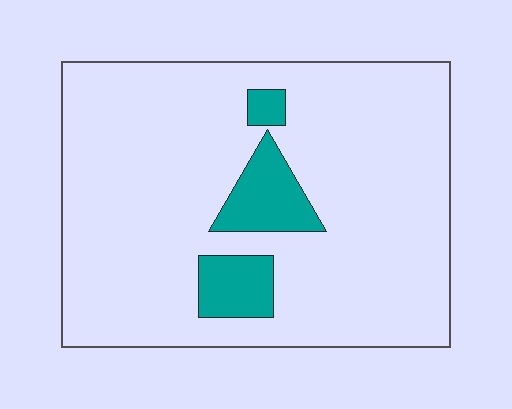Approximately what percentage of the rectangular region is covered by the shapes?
Approximately 10%.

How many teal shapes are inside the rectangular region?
3.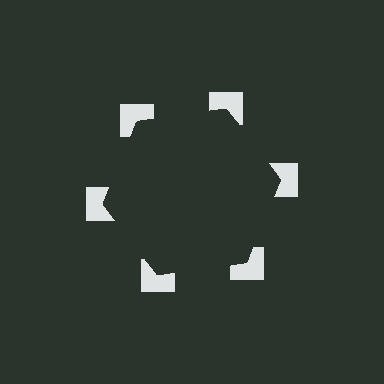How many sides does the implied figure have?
6 sides.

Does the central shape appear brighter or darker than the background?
It typically appears slightly darker than the background, even though no actual brightness change is drawn.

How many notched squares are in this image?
There are 6 — one at each vertex of the illusory hexagon.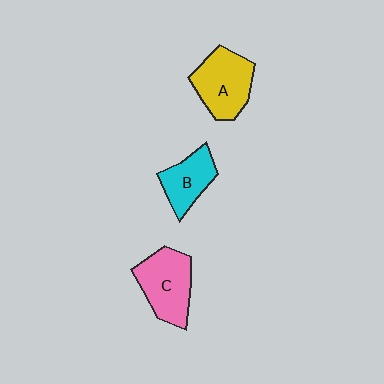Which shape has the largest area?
Shape C (pink).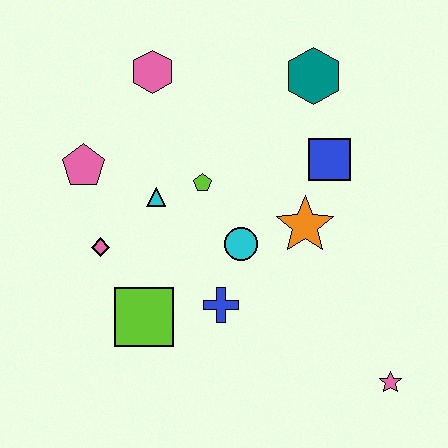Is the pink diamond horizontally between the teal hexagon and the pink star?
No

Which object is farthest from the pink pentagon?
The pink star is farthest from the pink pentagon.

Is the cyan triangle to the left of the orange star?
Yes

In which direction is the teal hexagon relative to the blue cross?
The teal hexagon is above the blue cross.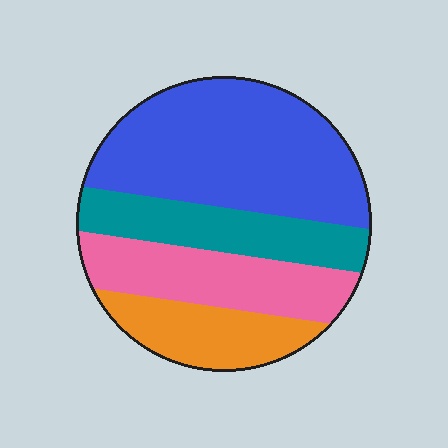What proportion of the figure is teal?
Teal covers around 20% of the figure.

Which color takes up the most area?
Blue, at roughly 45%.